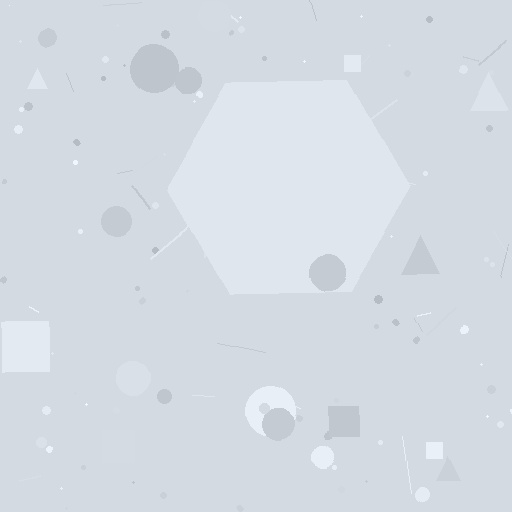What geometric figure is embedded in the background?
A hexagon is embedded in the background.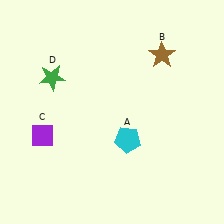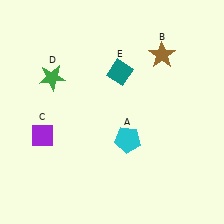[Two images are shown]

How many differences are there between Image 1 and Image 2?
There is 1 difference between the two images.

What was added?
A teal diamond (E) was added in Image 2.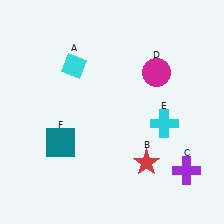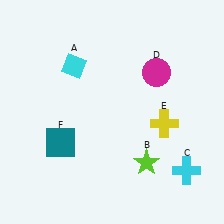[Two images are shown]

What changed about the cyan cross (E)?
In Image 1, E is cyan. In Image 2, it changed to yellow.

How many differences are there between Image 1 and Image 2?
There are 3 differences between the two images.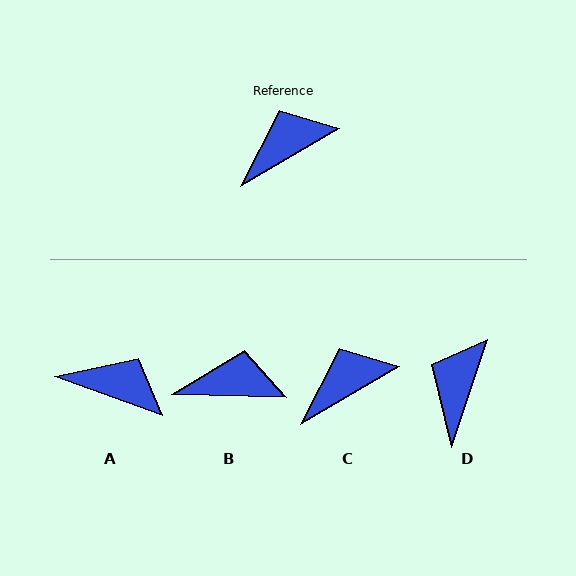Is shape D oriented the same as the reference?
No, it is off by about 41 degrees.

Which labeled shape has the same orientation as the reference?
C.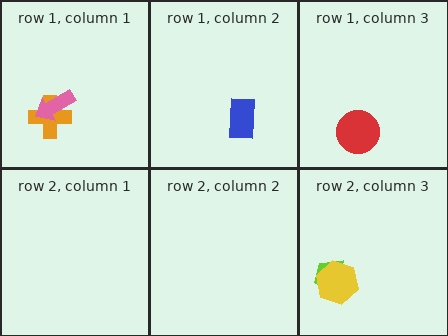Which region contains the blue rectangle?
The row 1, column 2 region.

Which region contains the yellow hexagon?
The row 2, column 3 region.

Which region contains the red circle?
The row 1, column 3 region.